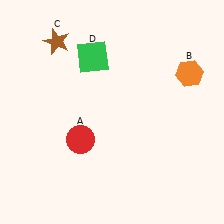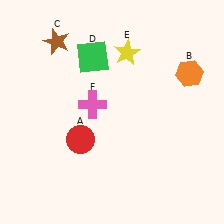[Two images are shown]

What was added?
A yellow star (E), a pink cross (F) were added in Image 2.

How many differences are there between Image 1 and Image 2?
There are 2 differences between the two images.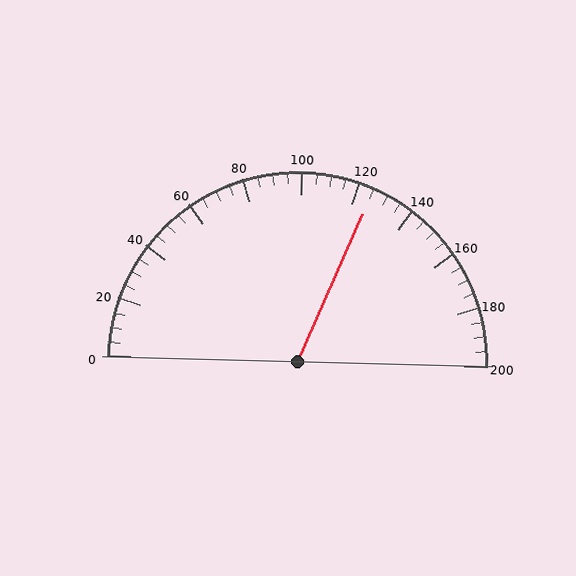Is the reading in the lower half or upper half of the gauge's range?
The reading is in the upper half of the range (0 to 200).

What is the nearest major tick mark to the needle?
The nearest major tick mark is 120.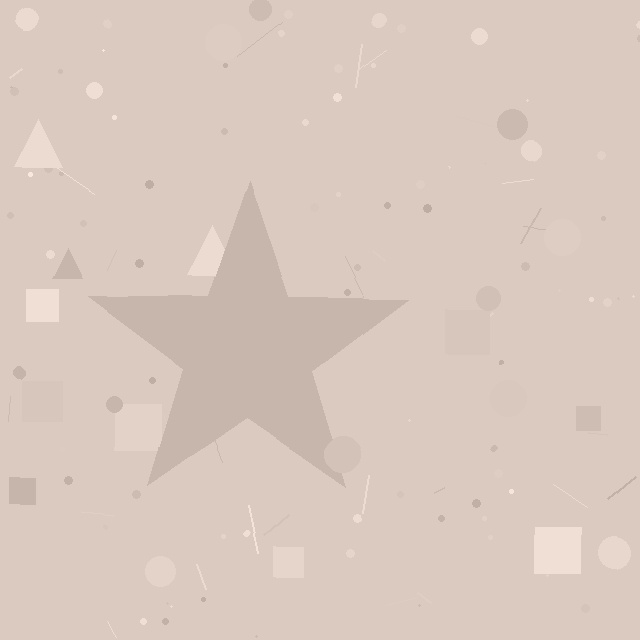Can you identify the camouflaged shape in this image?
The camouflaged shape is a star.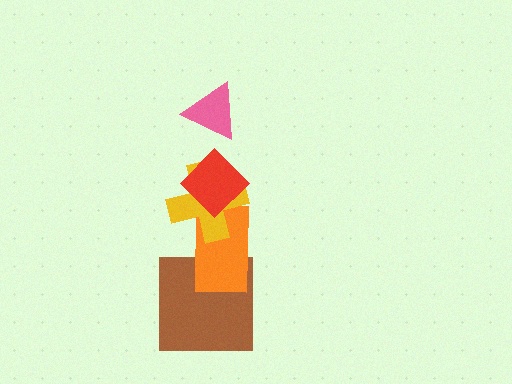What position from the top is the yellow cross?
The yellow cross is 3rd from the top.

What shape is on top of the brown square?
The orange rectangle is on top of the brown square.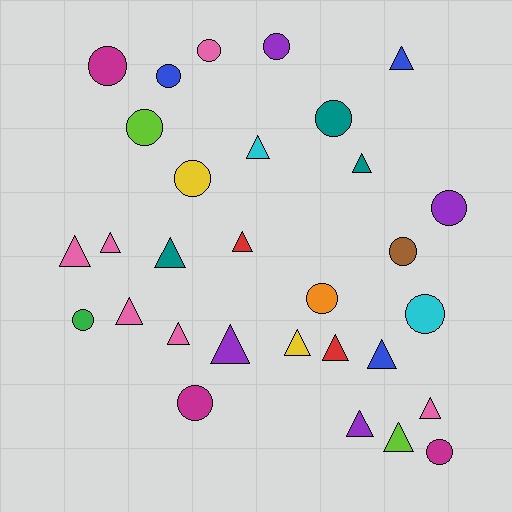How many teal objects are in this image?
There are 3 teal objects.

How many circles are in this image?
There are 14 circles.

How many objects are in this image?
There are 30 objects.